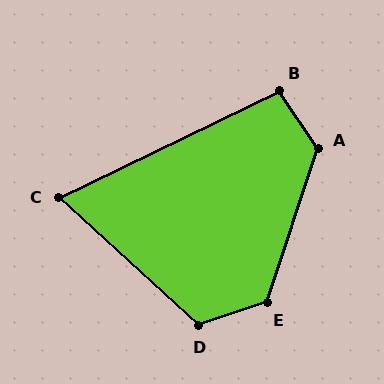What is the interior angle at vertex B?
Approximately 98 degrees (obtuse).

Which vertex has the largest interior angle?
A, at approximately 128 degrees.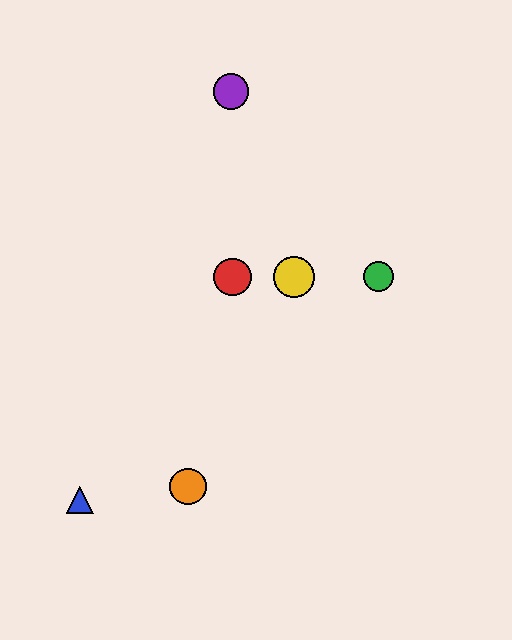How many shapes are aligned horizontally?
3 shapes (the red circle, the green circle, the yellow circle) are aligned horizontally.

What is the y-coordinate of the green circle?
The green circle is at y≈277.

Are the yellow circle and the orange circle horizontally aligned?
No, the yellow circle is at y≈277 and the orange circle is at y≈487.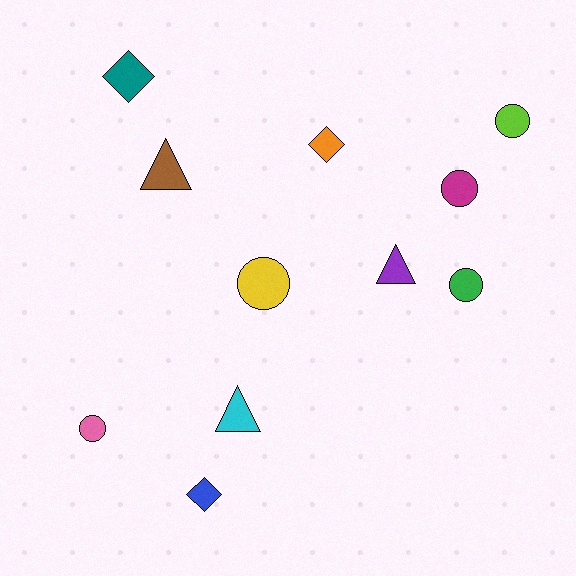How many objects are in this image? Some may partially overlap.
There are 11 objects.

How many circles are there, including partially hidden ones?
There are 5 circles.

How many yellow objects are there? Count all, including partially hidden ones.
There is 1 yellow object.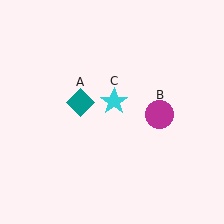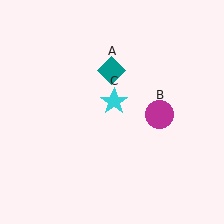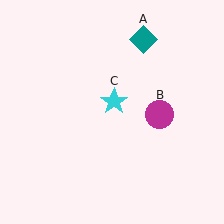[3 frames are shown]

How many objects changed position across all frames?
1 object changed position: teal diamond (object A).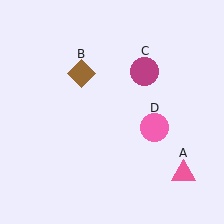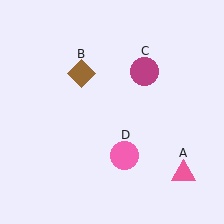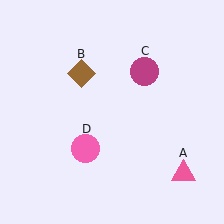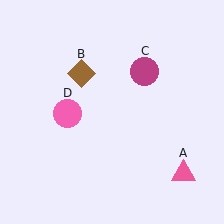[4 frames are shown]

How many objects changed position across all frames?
1 object changed position: pink circle (object D).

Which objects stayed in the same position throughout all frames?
Pink triangle (object A) and brown diamond (object B) and magenta circle (object C) remained stationary.